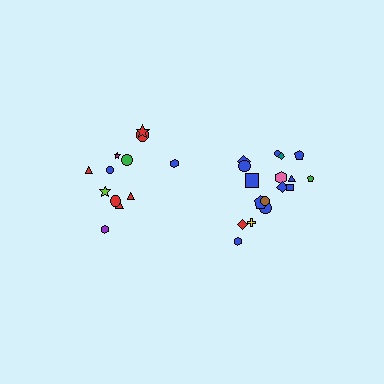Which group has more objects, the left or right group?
The right group.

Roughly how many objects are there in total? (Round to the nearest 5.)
Roughly 30 objects in total.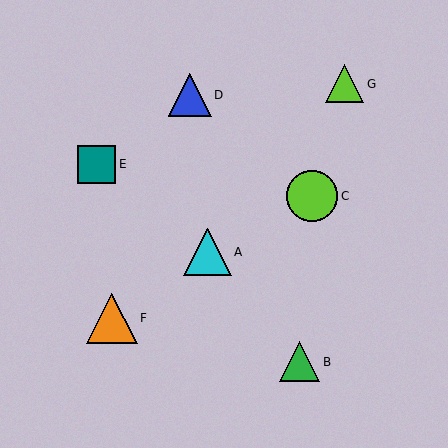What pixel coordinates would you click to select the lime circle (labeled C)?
Click at (312, 196) to select the lime circle C.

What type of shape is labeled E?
Shape E is a teal square.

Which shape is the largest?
The lime circle (labeled C) is the largest.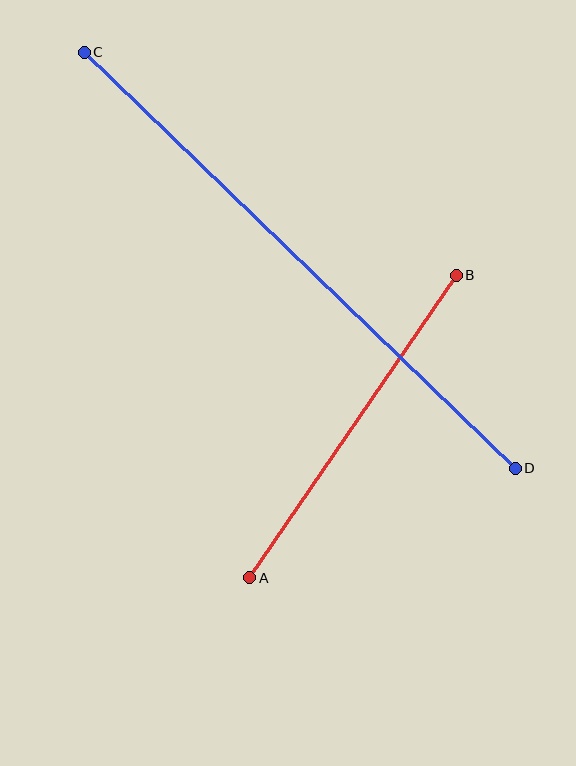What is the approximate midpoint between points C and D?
The midpoint is at approximately (300, 260) pixels.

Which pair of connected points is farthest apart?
Points C and D are farthest apart.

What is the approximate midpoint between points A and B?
The midpoint is at approximately (353, 427) pixels.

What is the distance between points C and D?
The distance is approximately 599 pixels.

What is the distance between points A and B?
The distance is approximately 367 pixels.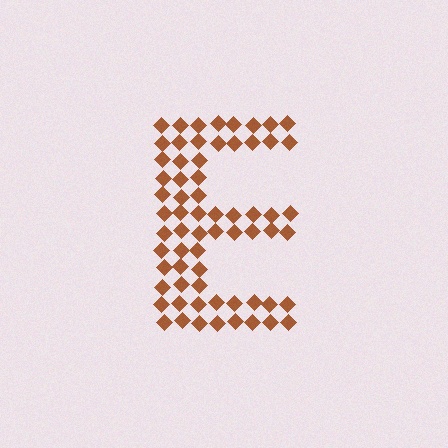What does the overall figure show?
The overall figure shows the letter E.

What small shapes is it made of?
It is made of small diamonds.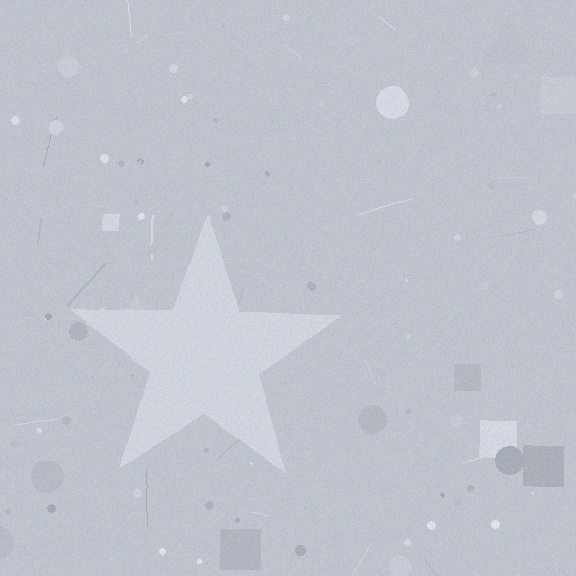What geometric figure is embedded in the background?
A star is embedded in the background.